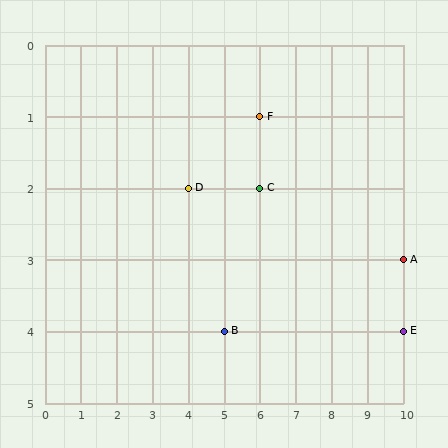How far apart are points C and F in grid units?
Points C and F are 1 row apart.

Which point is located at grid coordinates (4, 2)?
Point D is at (4, 2).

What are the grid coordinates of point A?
Point A is at grid coordinates (10, 3).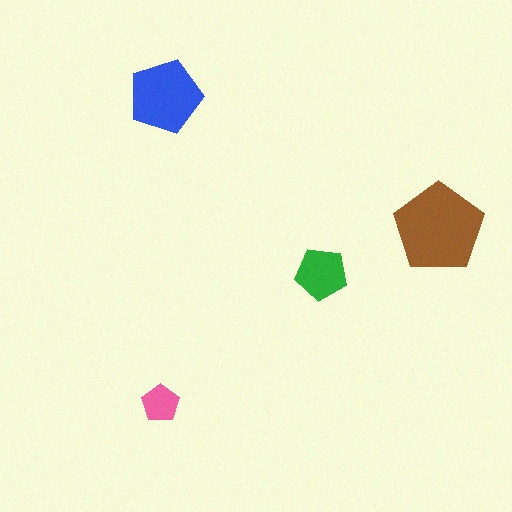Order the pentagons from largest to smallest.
the brown one, the blue one, the green one, the pink one.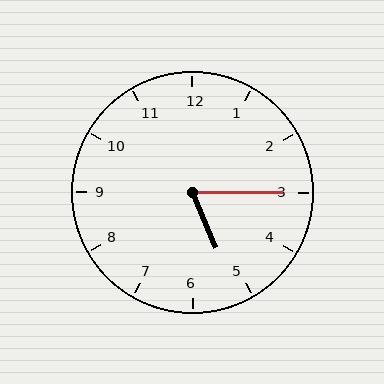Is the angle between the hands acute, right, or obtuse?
It is acute.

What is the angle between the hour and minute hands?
Approximately 68 degrees.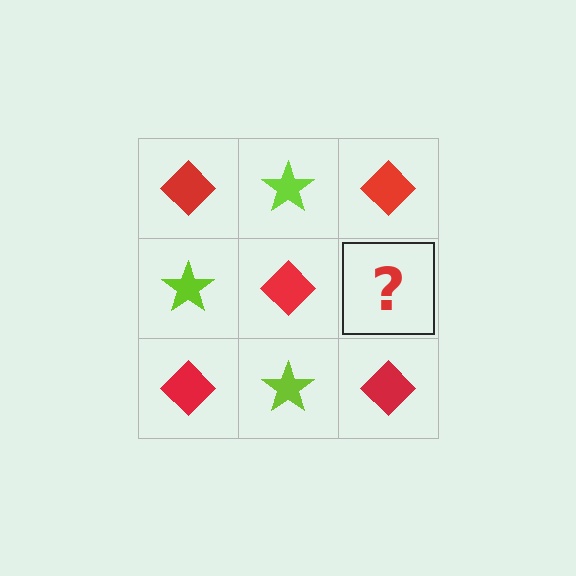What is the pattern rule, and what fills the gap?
The rule is that it alternates red diamond and lime star in a checkerboard pattern. The gap should be filled with a lime star.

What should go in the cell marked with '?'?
The missing cell should contain a lime star.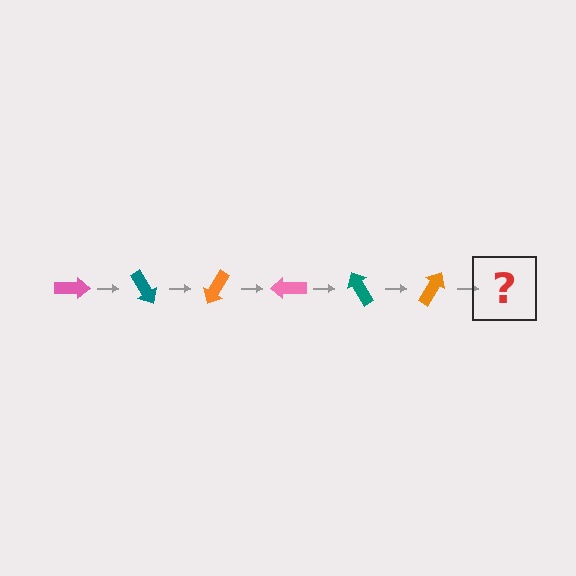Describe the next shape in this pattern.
It should be a pink arrow, rotated 360 degrees from the start.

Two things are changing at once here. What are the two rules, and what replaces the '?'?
The two rules are that it rotates 60 degrees each step and the color cycles through pink, teal, and orange. The '?' should be a pink arrow, rotated 360 degrees from the start.